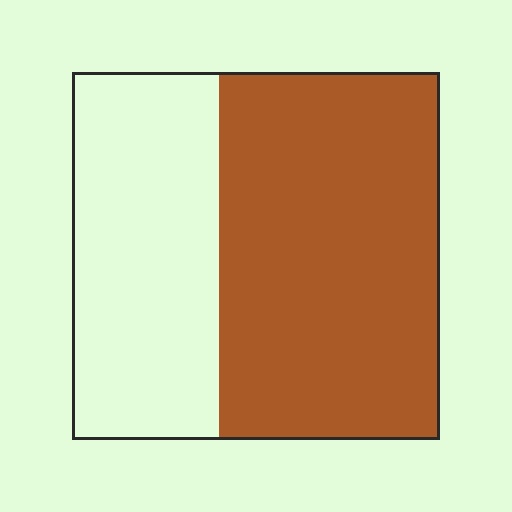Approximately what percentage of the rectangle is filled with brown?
Approximately 60%.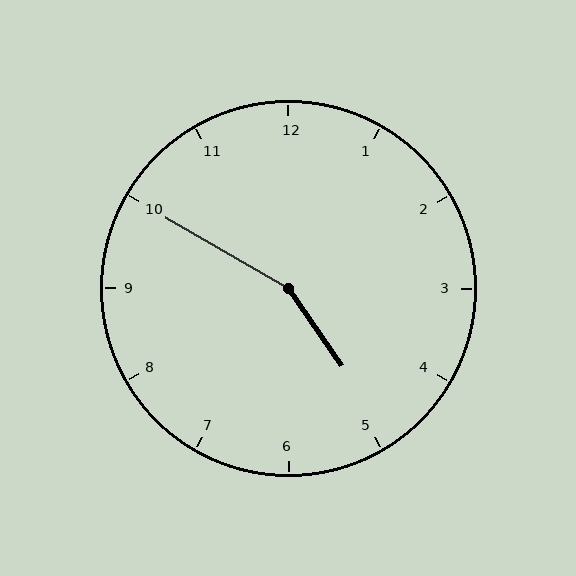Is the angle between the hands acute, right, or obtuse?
It is obtuse.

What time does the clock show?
4:50.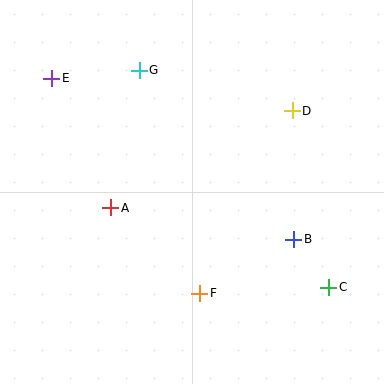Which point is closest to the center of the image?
Point A at (111, 208) is closest to the center.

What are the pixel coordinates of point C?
Point C is at (329, 287).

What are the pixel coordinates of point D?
Point D is at (292, 111).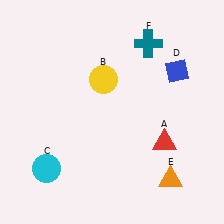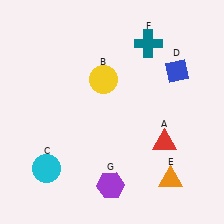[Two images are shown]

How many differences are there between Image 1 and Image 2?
There is 1 difference between the two images.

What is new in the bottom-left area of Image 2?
A purple hexagon (G) was added in the bottom-left area of Image 2.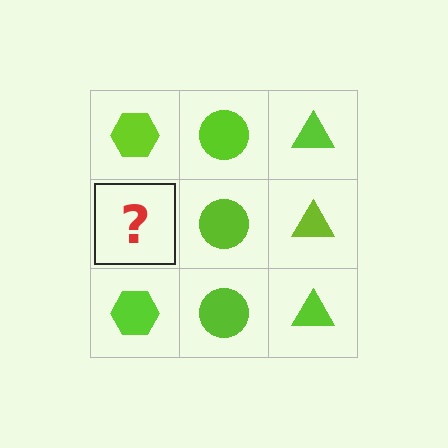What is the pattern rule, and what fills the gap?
The rule is that each column has a consistent shape. The gap should be filled with a lime hexagon.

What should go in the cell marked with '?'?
The missing cell should contain a lime hexagon.